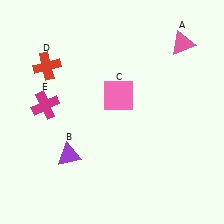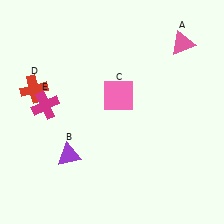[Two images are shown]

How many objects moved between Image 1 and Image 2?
1 object moved between the two images.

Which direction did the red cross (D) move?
The red cross (D) moved down.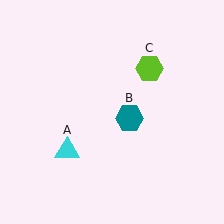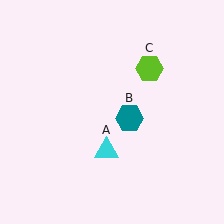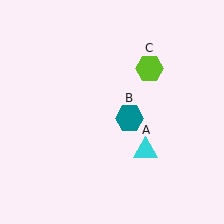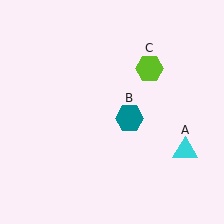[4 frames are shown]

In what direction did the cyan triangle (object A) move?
The cyan triangle (object A) moved right.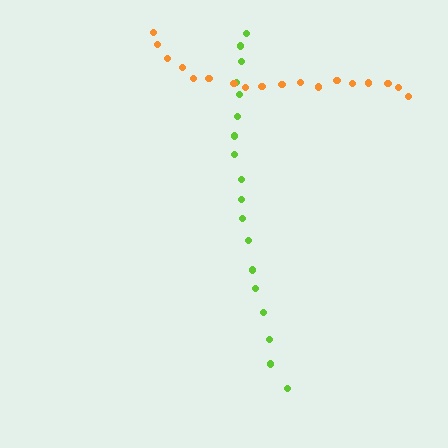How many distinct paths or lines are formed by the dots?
There are 2 distinct paths.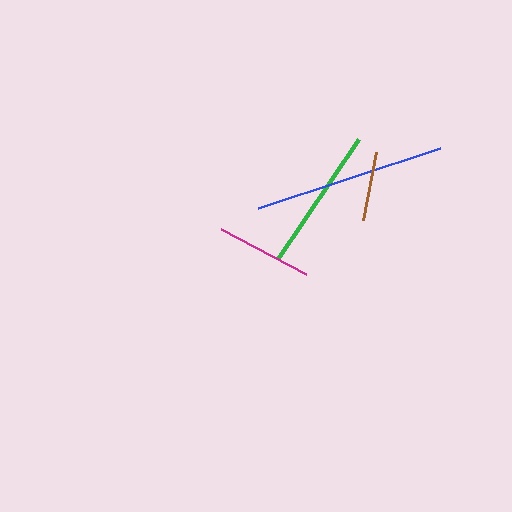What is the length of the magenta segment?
The magenta segment is approximately 96 pixels long.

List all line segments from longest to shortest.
From longest to shortest: blue, green, magenta, brown.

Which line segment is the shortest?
The brown line is the shortest at approximately 70 pixels.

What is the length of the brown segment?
The brown segment is approximately 70 pixels long.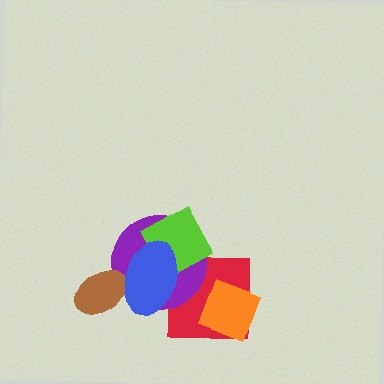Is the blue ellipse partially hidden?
No, no other shape covers it.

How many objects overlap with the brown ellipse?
2 objects overlap with the brown ellipse.